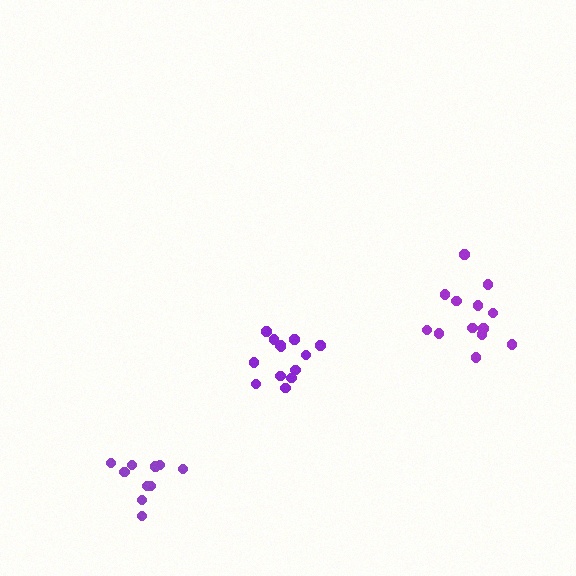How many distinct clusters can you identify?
There are 3 distinct clusters.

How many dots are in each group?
Group 1: 10 dots, Group 2: 13 dots, Group 3: 13 dots (36 total).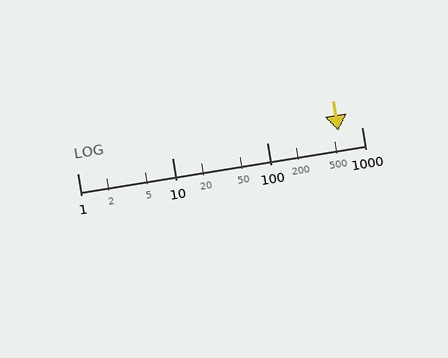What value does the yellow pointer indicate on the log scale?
The pointer indicates approximately 570.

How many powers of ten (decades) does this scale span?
The scale spans 3 decades, from 1 to 1000.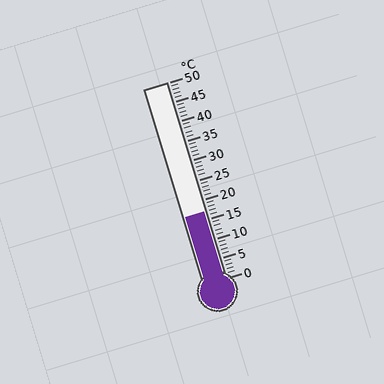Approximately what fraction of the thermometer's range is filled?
The thermometer is filled to approximately 35% of its range.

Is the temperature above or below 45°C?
The temperature is below 45°C.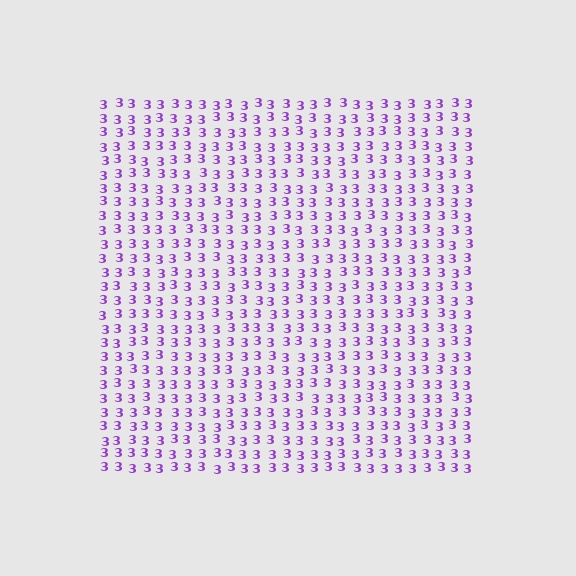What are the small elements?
The small elements are digit 3's.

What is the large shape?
The large shape is a square.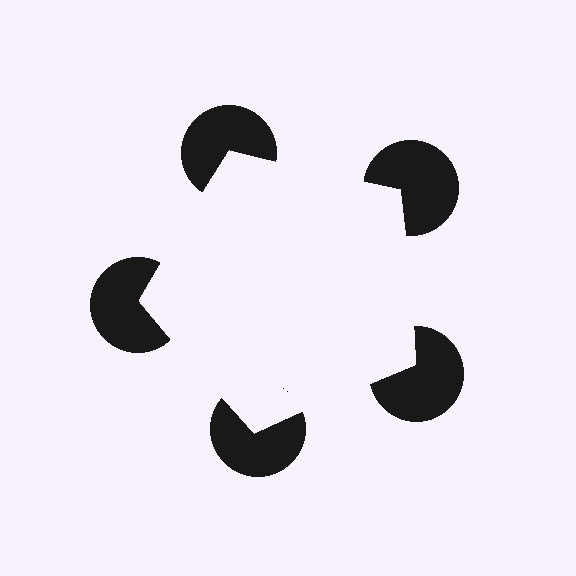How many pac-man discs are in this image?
There are 5 — one at each vertex of the illusory pentagon.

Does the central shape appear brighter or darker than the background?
It typically appears slightly brighter than the background, even though no actual brightness change is drawn.